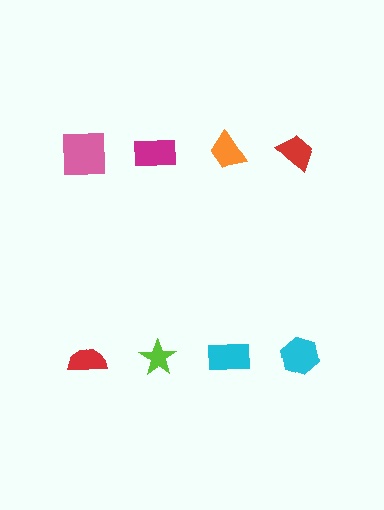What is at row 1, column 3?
An orange trapezoid.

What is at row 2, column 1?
A red semicircle.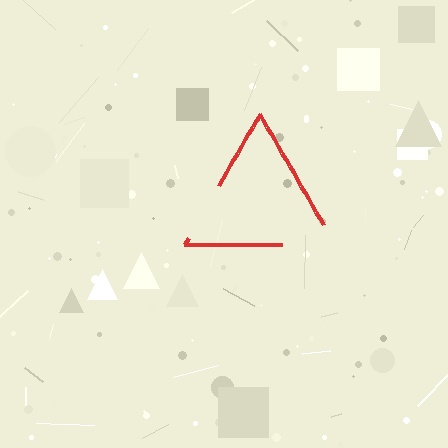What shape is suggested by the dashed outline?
The dashed outline suggests a triangle.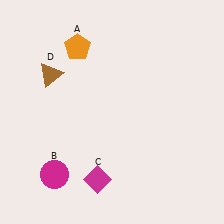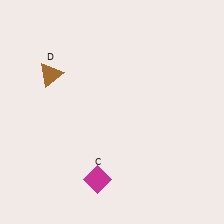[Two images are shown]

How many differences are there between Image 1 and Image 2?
There are 2 differences between the two images.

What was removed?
The orange pentagon (A), the magenta circle (B) were removed in Image 2.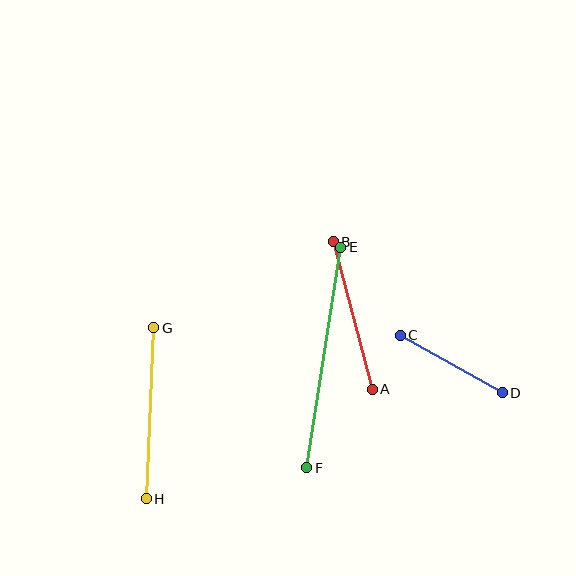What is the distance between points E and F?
The distance is approximately 223 pixels.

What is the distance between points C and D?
The distance is approximately 117 pixels.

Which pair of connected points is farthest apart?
Points E and F are farthest apart.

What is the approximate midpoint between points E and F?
The midpoint is at approximately (324, 358) pixels.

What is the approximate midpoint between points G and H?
The midpoint is at approximately (150, 413) pixels.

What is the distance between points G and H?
The distance is approximately 171 pixels.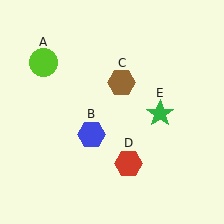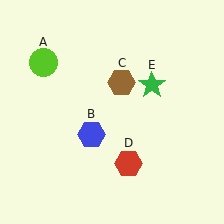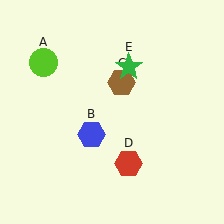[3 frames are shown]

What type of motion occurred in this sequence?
The green star (object E) rotated counterclockwise around the center of the scene.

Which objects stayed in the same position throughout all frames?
Lime circle (object A) and blue hexagon (object B) and brown hexagon (object C) and red hexagon (object D) remained stationary.